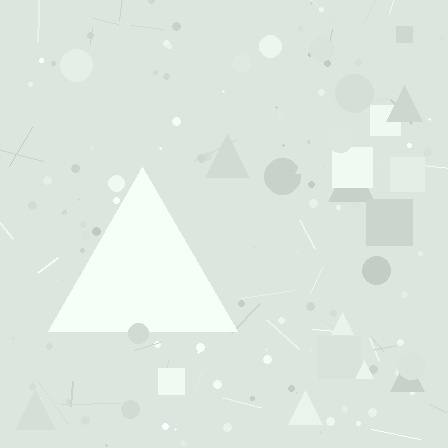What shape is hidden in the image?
A triangle is hidden in the image.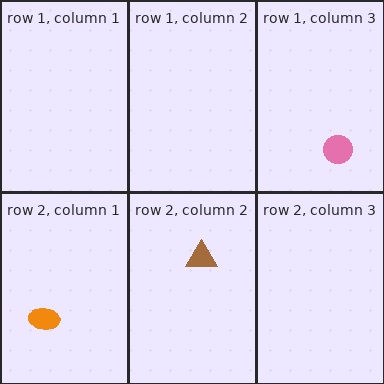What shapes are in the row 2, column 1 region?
The orange ellipse.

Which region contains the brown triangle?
The row 2, column 2 region.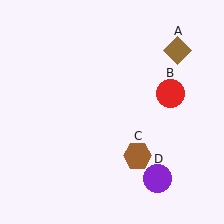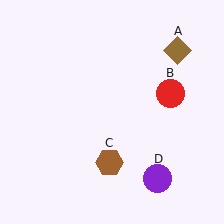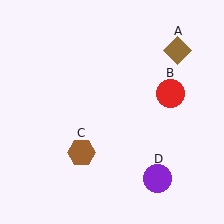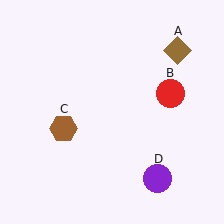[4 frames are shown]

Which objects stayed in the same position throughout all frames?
Brown diamond (object A) and red circle (object B) and purple circle (object D) remained stationary.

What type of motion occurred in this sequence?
The brown hexagon (object C) rotated clockwise around the center of the scene.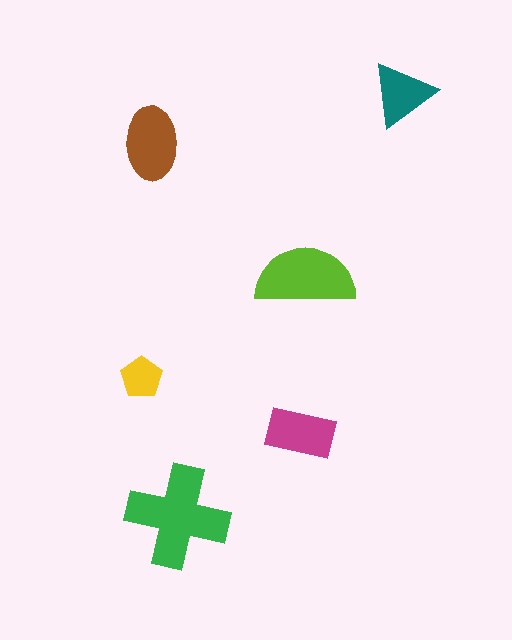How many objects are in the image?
There are 6 objects in the image.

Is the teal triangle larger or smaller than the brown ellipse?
Smaller.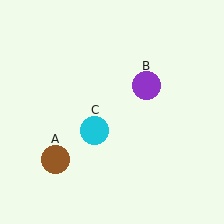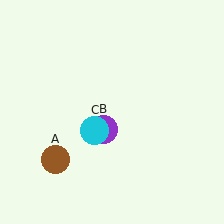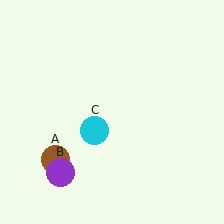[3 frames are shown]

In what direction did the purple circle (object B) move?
The purple circle (object B) moved down and to the left.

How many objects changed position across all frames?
1 object changed position: purple circle (object B).